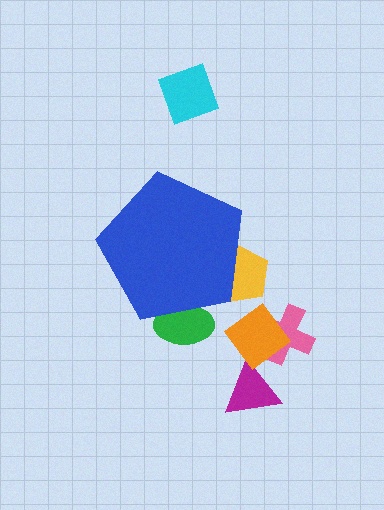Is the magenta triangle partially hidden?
No, the magenta triangle is fully visible.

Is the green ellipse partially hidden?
Yes, the green ellipse is partially hidden behind the blue pentagon.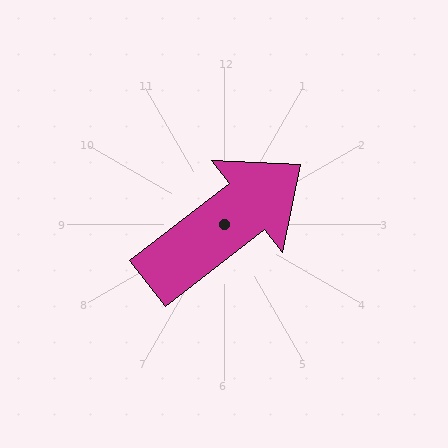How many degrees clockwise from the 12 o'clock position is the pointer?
Approximately 52 degrees.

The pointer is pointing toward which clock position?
Roughly 2 o'clock.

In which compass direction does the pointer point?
Northeast.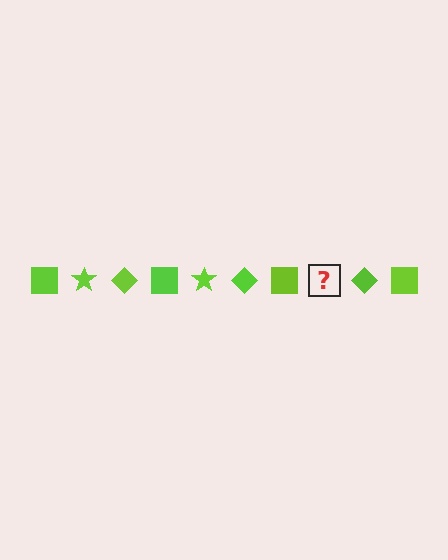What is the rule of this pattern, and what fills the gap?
The rule is that the pattern cycles through square, star, diamond shapes in lime. The gap should be filled with a lime star.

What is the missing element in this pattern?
The missing element is a lime star.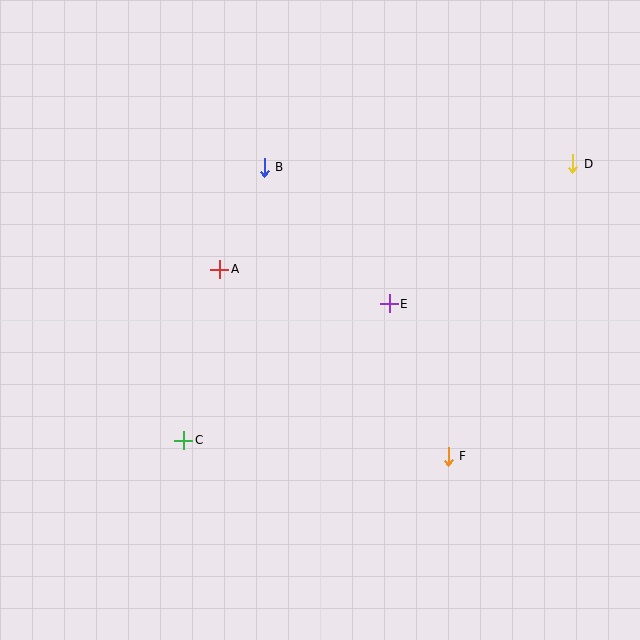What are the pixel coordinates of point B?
Point B is at (264, 168).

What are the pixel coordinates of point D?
Point D is at (573, 164).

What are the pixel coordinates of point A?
Point A is at (219, 269).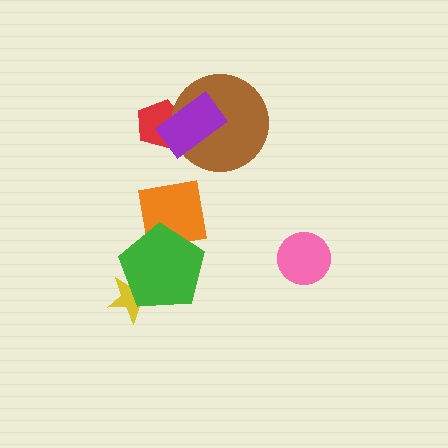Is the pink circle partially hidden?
No, no other shape covers it.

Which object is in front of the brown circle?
The purple rectangle is in front of the brown circle.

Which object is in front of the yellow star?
The green pentagon is in front of the yellow star.